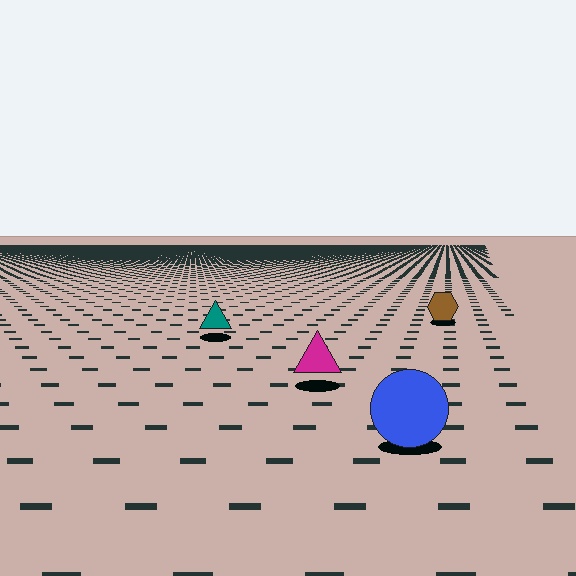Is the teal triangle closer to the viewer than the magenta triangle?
No. The magenta triangle is closer — you can tell from the texture gradient: the ground texture is coarser near it.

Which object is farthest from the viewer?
The brown hexagon is farthest from the viewer. It appears smaller and the ground texture around it is denser.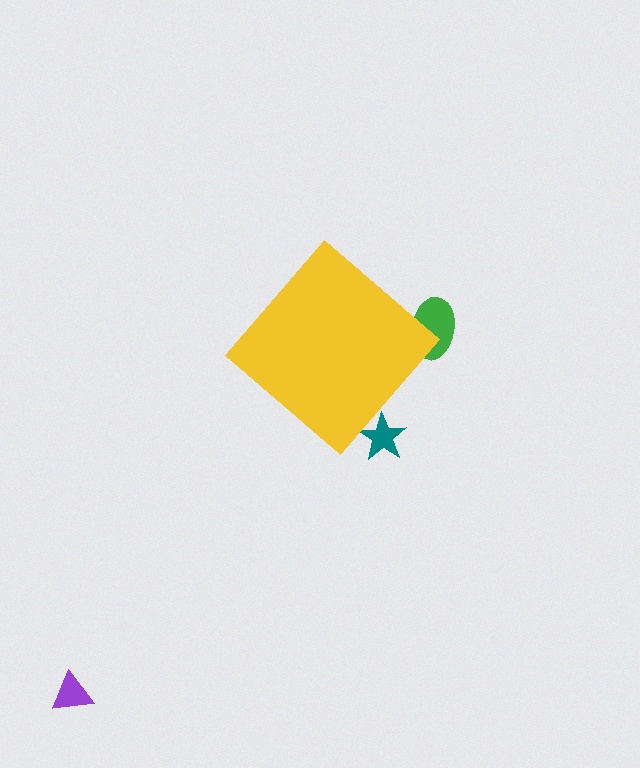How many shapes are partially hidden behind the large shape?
2 shapes are partially hidden.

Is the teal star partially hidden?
Yes, the teal star is partially hidden behind the yellow diamond.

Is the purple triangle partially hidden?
No, the purple triangle is fully visible.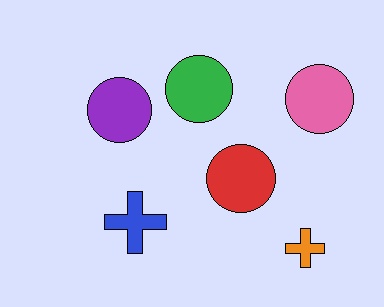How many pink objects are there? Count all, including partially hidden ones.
There is 1 pink object.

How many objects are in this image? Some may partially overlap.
There are 6 objects.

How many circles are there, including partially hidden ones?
There are 4 circles.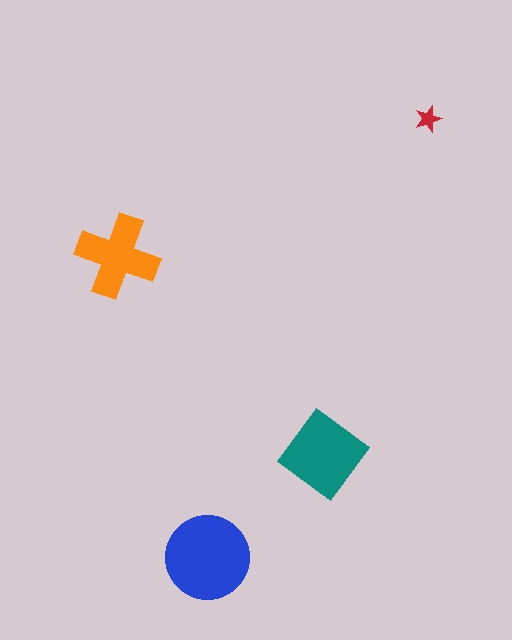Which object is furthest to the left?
The orange cross is leftmost.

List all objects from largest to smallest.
The blue circle, the teal diamond, the orange cross, the red star.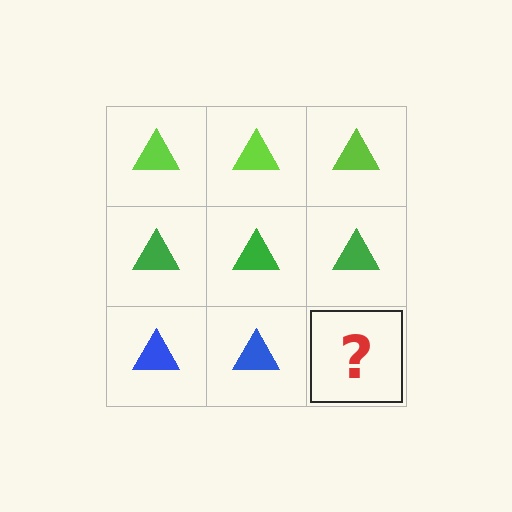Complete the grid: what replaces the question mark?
The question mark should be replaced with a blue triangle.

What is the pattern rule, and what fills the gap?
The rule is that each row has a consistent color. The gap should be filled with a blue triangle.